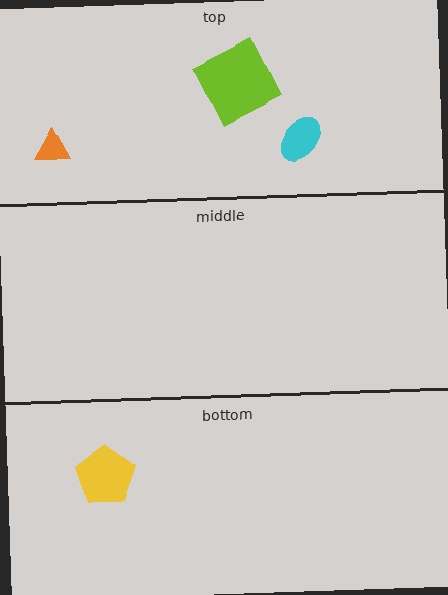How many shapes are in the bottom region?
1.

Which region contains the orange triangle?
The top region.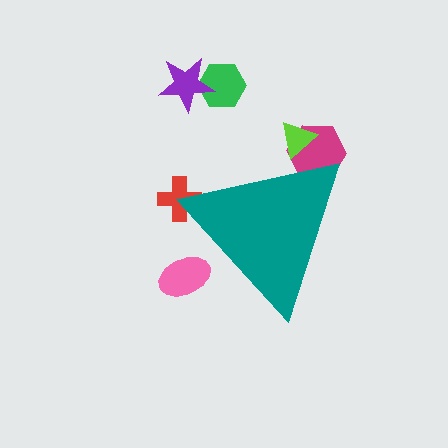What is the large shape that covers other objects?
A teal triangle.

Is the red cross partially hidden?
Yes, the red cross is partially hidden behind the teal triangle.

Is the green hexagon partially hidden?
No, the green hexagon is fully visible.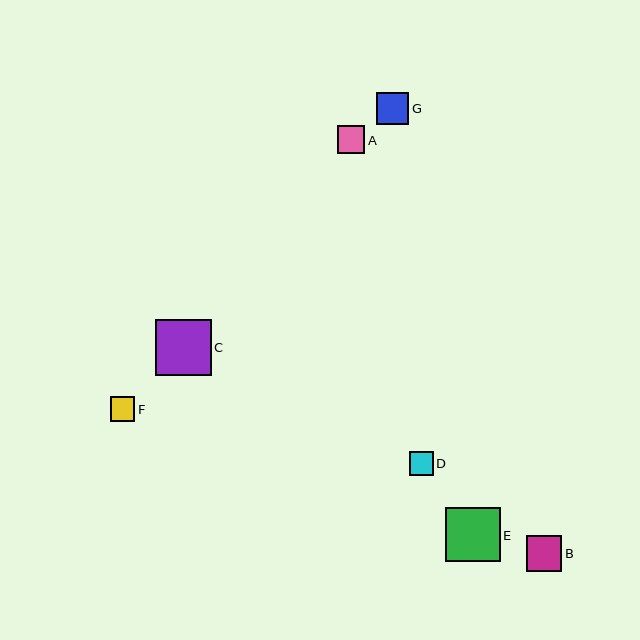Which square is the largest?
Square C is the largest with a size of approximately 56 pixels.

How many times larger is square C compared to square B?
Square C is approximately 1.6 times the size of square B.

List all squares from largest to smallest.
From largest to smallest: C, E, B, G, A, F, D.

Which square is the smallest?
Square D is the smallest with a size of approximately 24 pixels.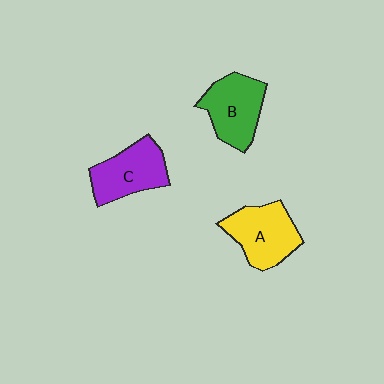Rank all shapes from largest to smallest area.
From largest to smallest: A (yellow), B (green), C (purple).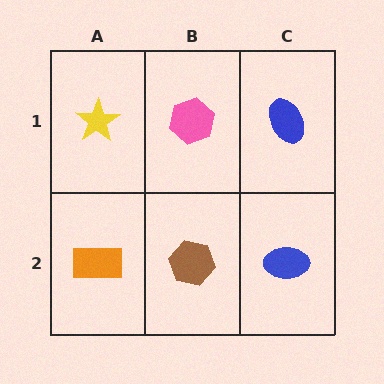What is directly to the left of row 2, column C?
A brown hexagon.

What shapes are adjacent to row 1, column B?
A brown hexagon (row 2, column B), a yellow star (row 1, column A), a blue ellipse (row 1, column C).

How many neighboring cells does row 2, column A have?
2.